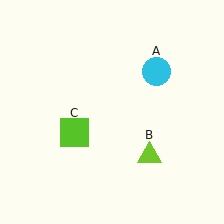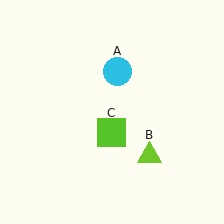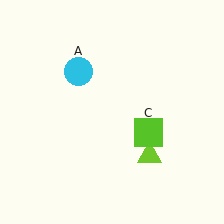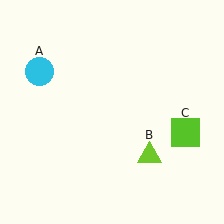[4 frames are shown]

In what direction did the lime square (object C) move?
The lime square (object C) moved right.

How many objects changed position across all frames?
2 objects changed position: cyan circle (object A), lime square (object C).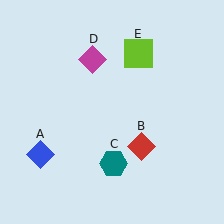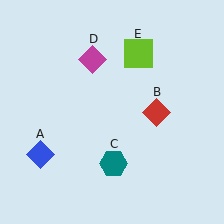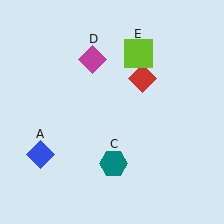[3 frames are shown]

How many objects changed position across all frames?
1 object changed position: red diamond (object B).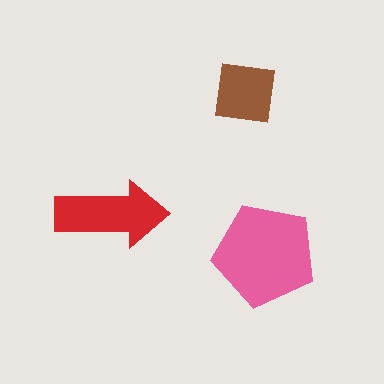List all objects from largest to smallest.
The pink pentagon, the red arrow, the brown square.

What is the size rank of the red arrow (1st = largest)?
2nd.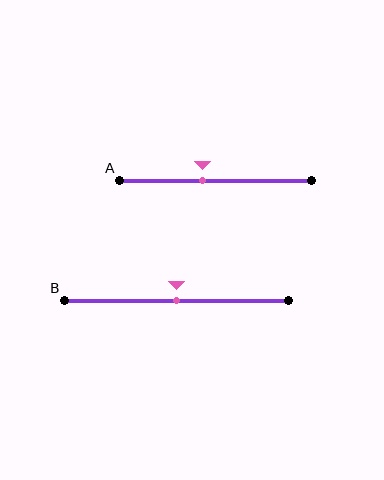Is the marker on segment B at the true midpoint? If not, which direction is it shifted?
Yes, the marker on segment B is at the true midpoint.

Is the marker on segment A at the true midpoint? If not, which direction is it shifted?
No, the marker on segment A is shifted to the left by about 7% of the segment length.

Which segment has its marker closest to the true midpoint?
Segment B has its marker closest to the true midpoint.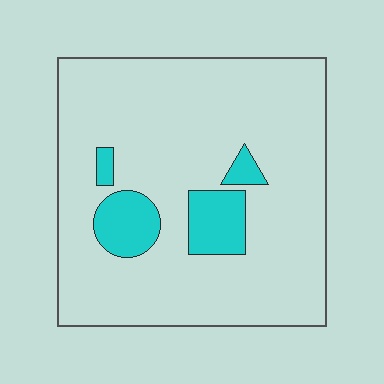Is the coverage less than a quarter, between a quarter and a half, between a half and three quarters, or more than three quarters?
Less than a quarter.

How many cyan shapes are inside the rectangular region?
4.